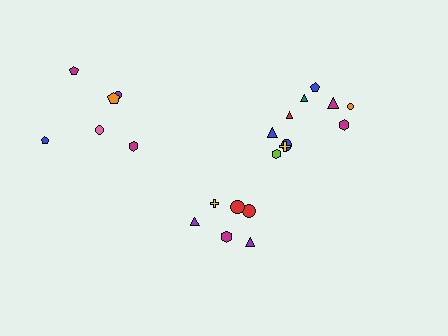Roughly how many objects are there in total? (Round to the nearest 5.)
Roughly 20 objects in total.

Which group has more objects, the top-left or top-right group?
The top-right group.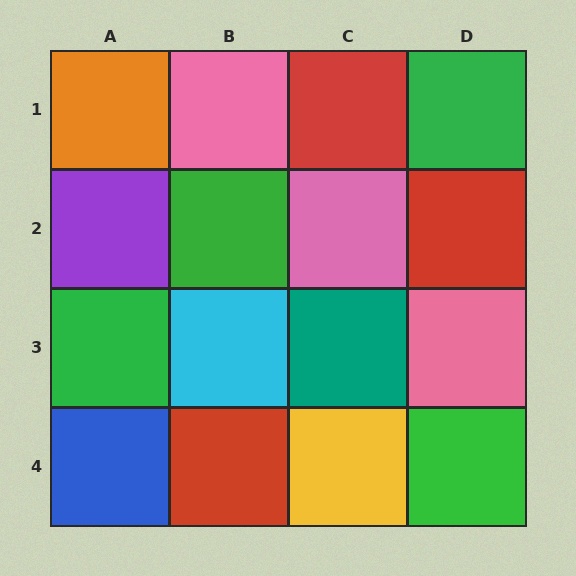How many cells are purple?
1 cell is purple.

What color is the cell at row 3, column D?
Pink.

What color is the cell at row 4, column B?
Red.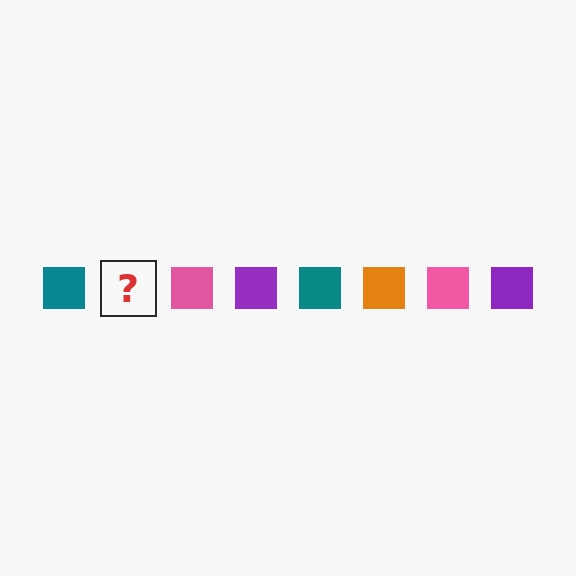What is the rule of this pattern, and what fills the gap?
The rule is that the pattern cycles through teal, orange, pink, purple squares. The gap should be filled with an orange square.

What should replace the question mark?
The question mark should be replaced with an orange square.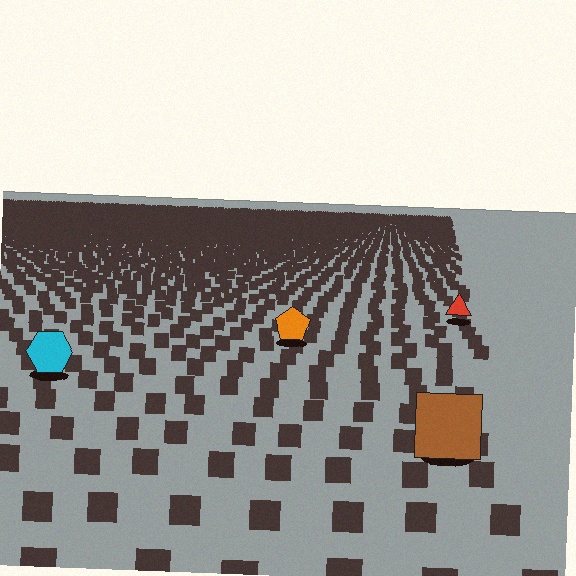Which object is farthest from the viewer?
The red triangle is farthest from the viewer. It appears smaller and the ground texture around it is denser.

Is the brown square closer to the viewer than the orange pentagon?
Yes. The brown square is closer — you can tell from the texture gradient: the ground texture is coarser near it.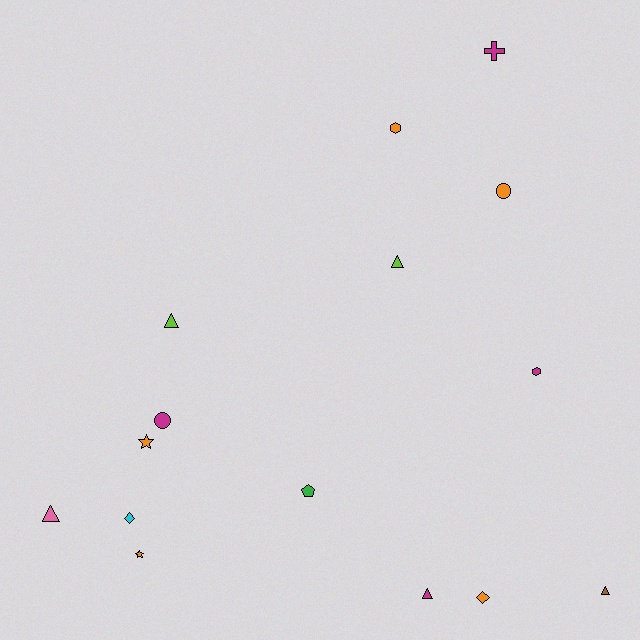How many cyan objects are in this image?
There is 1 cyan object.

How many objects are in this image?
There are 15 objects.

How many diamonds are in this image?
There are 2 diamonds.